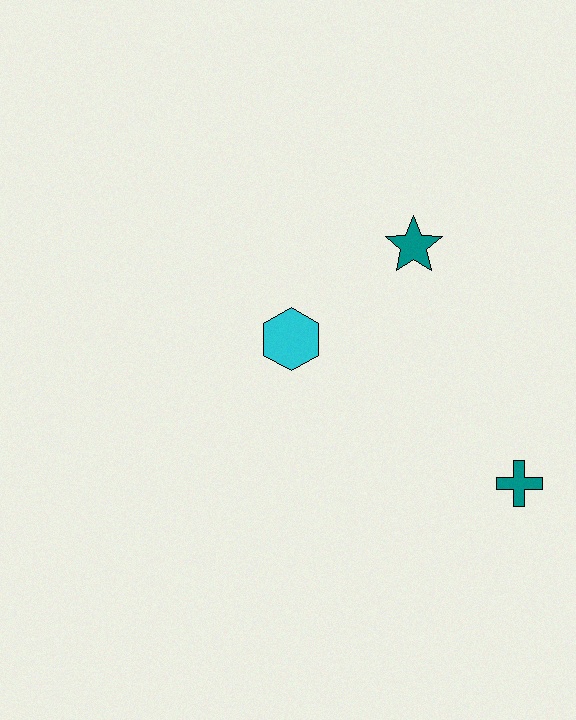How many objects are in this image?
There are 3 objects.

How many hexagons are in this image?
There is 1 hexagon.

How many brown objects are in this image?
There are no brown objects.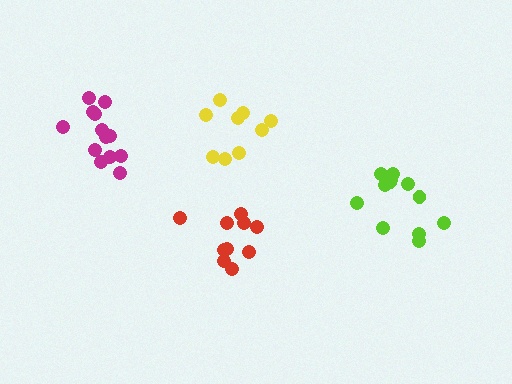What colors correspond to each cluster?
The clusters are colored: lime, red, magenta, yellow.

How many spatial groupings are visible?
There are 4 spatial groupings.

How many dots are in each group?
Group 1: 12 dots, Group 2: 10 dots, Group 3: 13 dots, Group 4: 9 dots (44 total).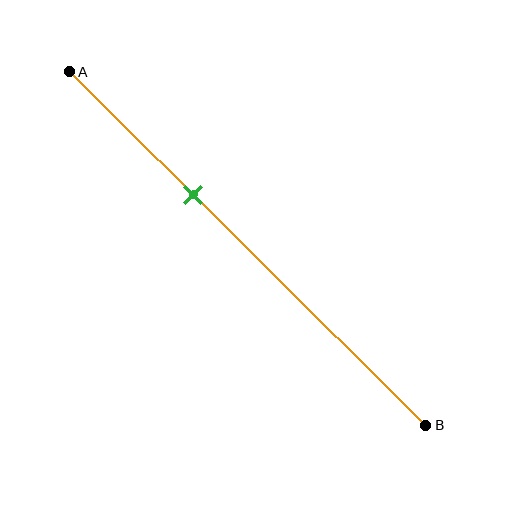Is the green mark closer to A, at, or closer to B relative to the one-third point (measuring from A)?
The green mark is approximately at the one-third point of segment AB.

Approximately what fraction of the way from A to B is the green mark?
The green mark is approximately 35% of the way from A to B.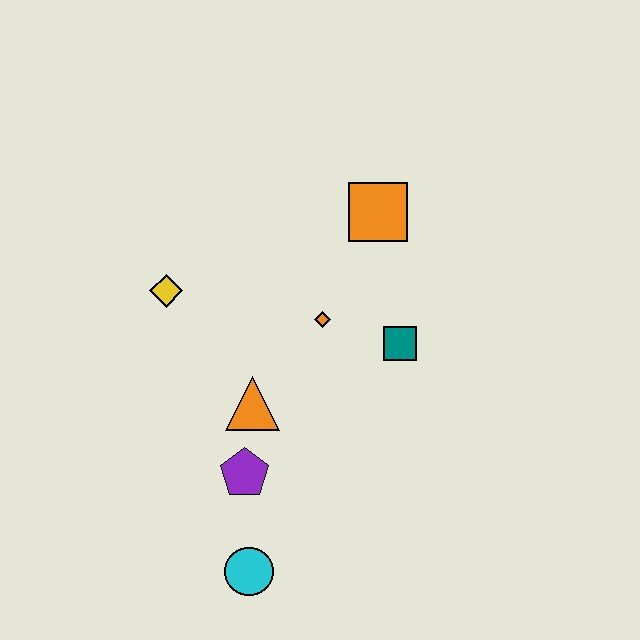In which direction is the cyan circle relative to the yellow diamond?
The cyan circle is below the yellow diamond.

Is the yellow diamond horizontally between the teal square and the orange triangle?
No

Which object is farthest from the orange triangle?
The orange square is farthest from the orange triangle.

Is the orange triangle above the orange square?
No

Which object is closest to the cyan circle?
The purple pentagon is closest to the cyan circle.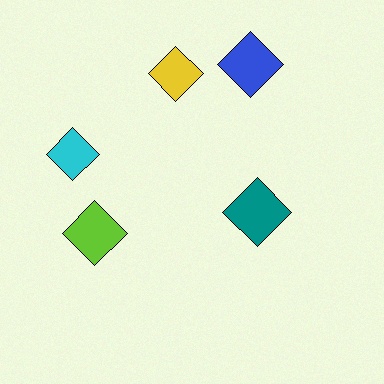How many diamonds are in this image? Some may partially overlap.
There are 5 diamonds.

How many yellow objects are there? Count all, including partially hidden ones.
There is 1 yellow object.